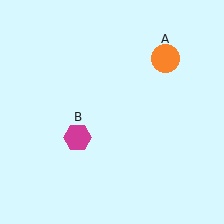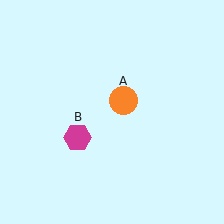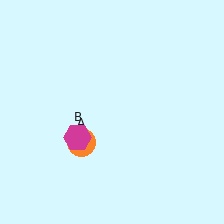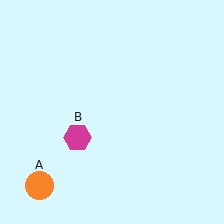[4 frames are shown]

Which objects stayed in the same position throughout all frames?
Magenta hexagon (object B) remained stationary.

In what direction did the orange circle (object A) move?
The orange circle (object A) moved down and to the left.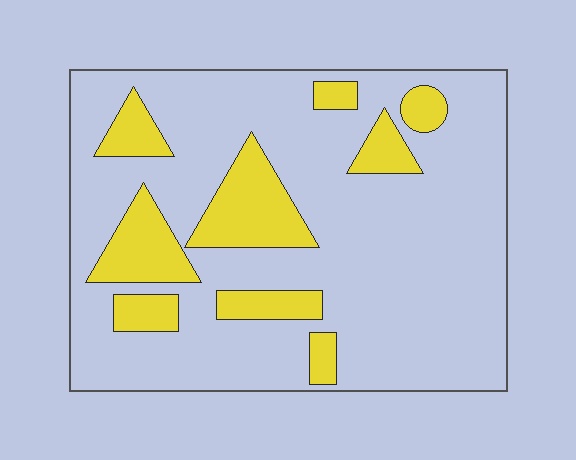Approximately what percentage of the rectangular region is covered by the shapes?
Approximately 20%.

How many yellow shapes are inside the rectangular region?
9.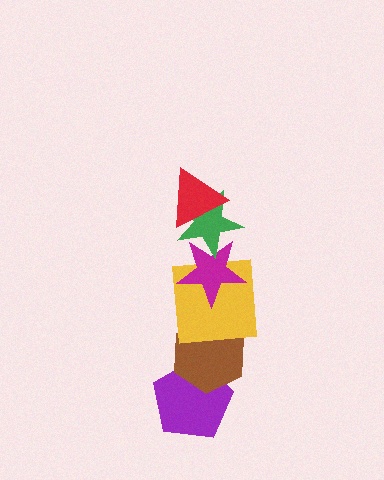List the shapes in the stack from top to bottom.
From top to bottom: the red triangle, the green star, the magenta star, the yellow square, the brown hexagon, the purple pentagon.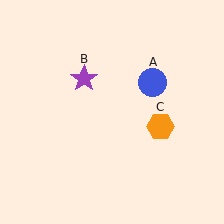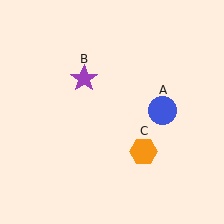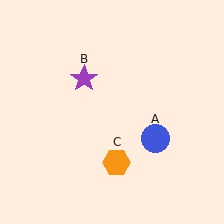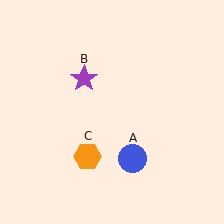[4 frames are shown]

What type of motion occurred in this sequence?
The blue circle (object A), orange hexagon (object C) rotated clockwise around the center of the scene.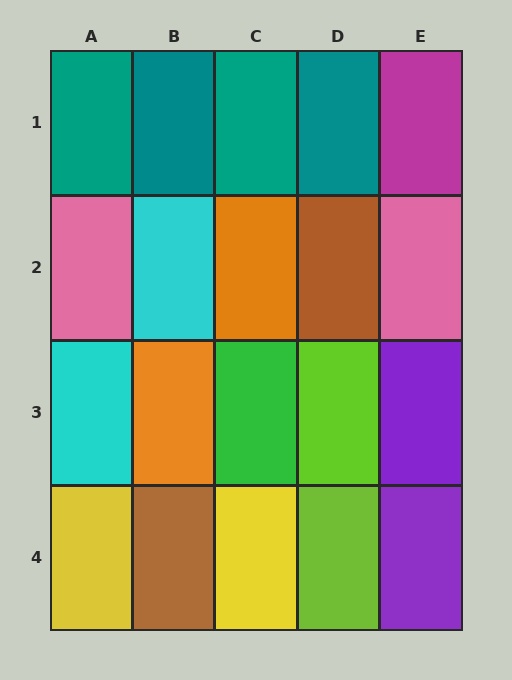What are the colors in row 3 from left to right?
Cyan, orange, green, lime, purple.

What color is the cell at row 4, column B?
Brown.